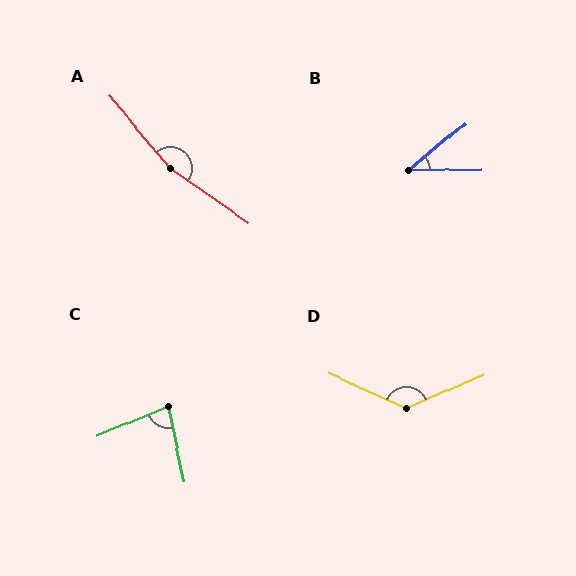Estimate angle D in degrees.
Approximately 132 degrees.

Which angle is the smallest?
B, at approximately 39 degrees.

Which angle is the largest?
A, at approximately 165 degrees.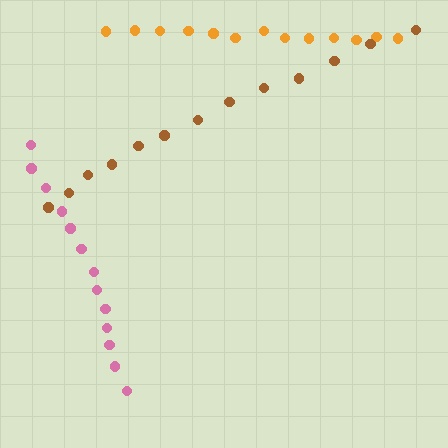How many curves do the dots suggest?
There are 3 distinct paths.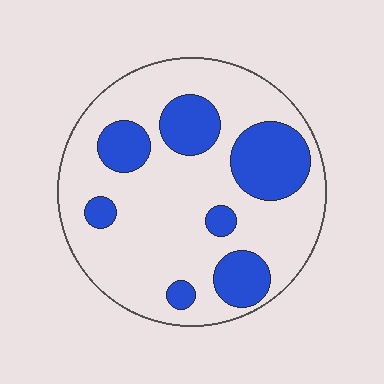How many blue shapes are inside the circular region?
7.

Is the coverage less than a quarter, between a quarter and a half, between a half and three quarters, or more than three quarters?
Between a quarter and a half.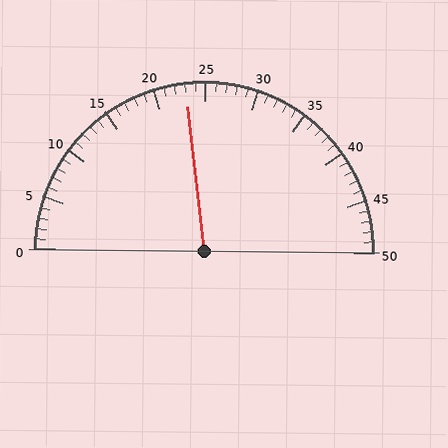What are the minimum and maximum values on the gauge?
The gauge ranges from 0 to 50.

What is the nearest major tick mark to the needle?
The nearest major tick mark is 25.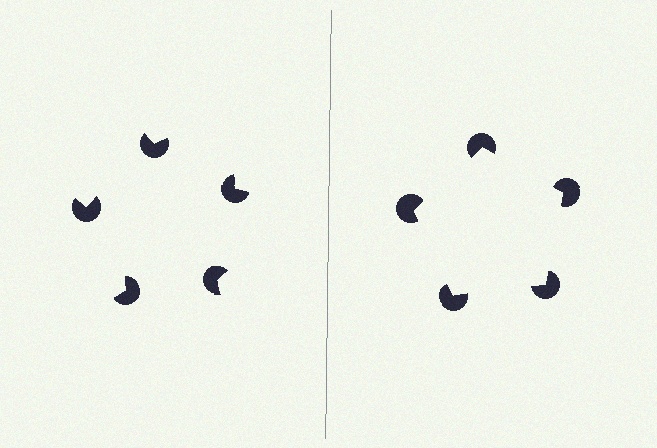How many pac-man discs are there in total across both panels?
10 — 5 on each side.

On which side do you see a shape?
An illusory pentagon appears on the right side. On the left side the wedge cuts are rotated, so no coherent shape forms.